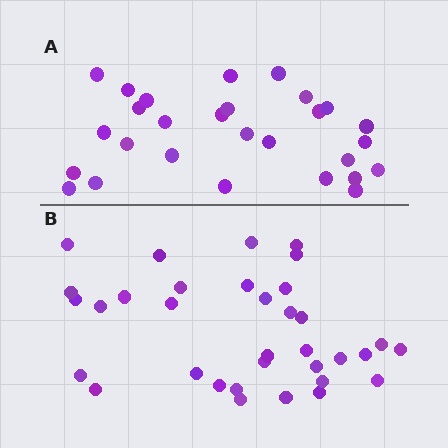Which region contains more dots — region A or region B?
Region B (the bottom region) has more dots.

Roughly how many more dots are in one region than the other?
Region B has about 6 more dots than region A.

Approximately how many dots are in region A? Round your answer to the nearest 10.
About 30 dots. (The exact count is 28, which rounds to 30.)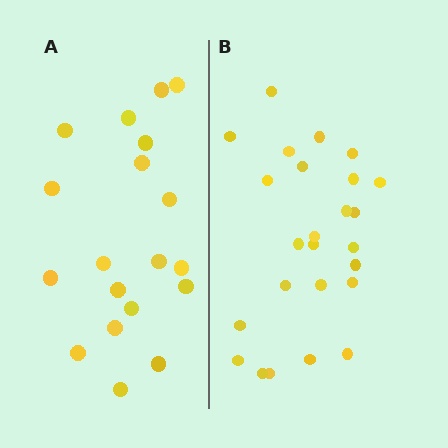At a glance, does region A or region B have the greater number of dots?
Region B (the right region) has more dots.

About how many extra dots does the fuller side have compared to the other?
Region B has about 6 more dots than region A.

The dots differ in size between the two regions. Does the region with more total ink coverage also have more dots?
No. Region A has more total ink coverage because its dots are larger, but region B actually contains more individual dots. Total area can be misleading — the number of items is what matters here.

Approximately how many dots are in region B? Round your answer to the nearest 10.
About 20 dots. (The exact count is 25, which rounds to 20.)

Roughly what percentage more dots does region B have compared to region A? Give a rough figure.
About 30% more.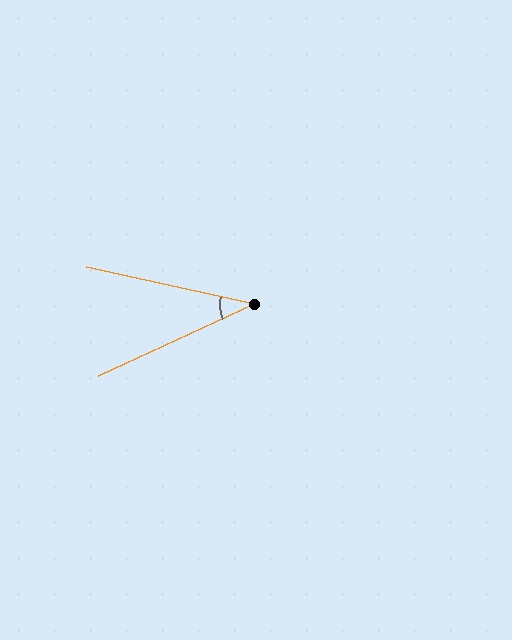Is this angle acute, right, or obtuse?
It is acute.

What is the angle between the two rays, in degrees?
Approximately 37 degrees.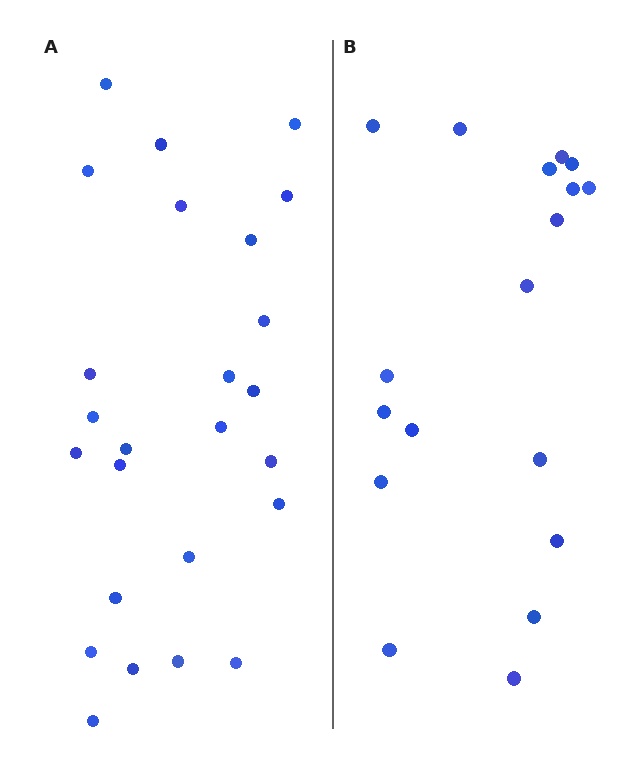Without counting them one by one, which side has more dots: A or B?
Region A (the left region) has more dots.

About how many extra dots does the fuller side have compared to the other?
Region A has roughly 8 or so more dots than region B.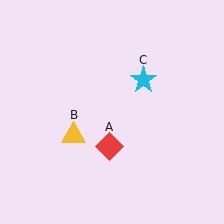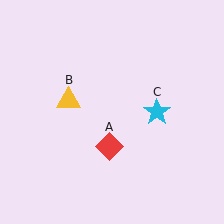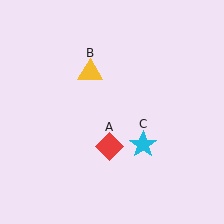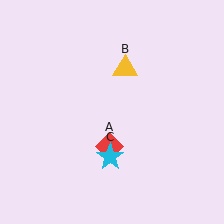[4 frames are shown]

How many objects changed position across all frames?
2 objects changed position: yellow triangle (object B), cyan star (object C).